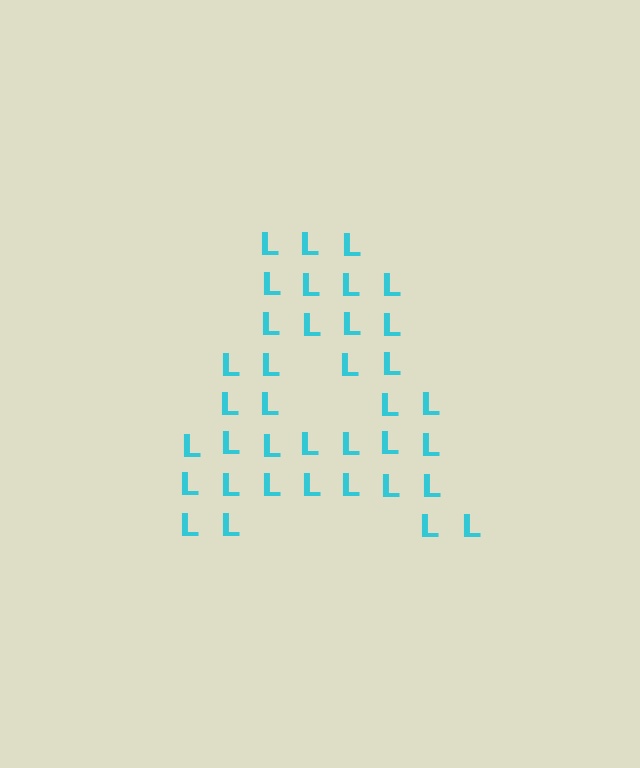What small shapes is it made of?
It is made of small letter L's.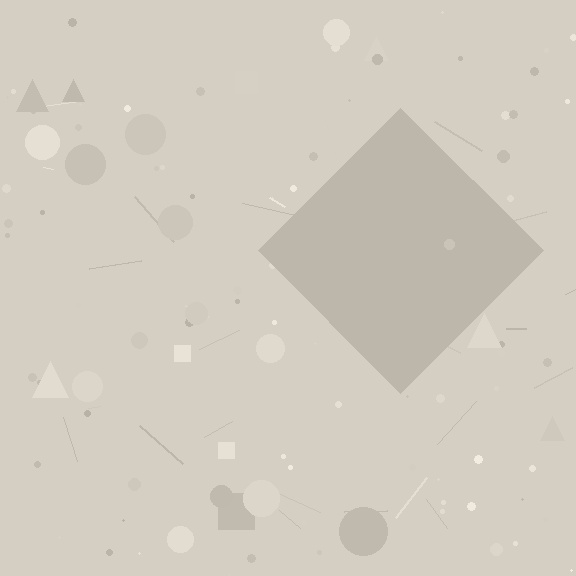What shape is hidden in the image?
A diamond is hidden in the image.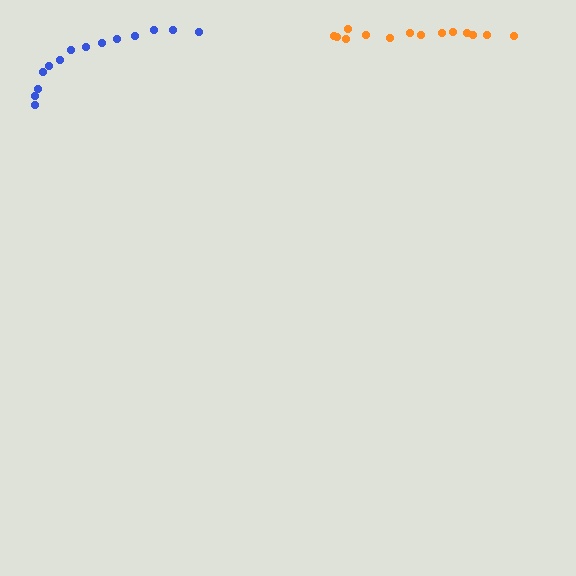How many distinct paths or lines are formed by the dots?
There are 2 distinct paths.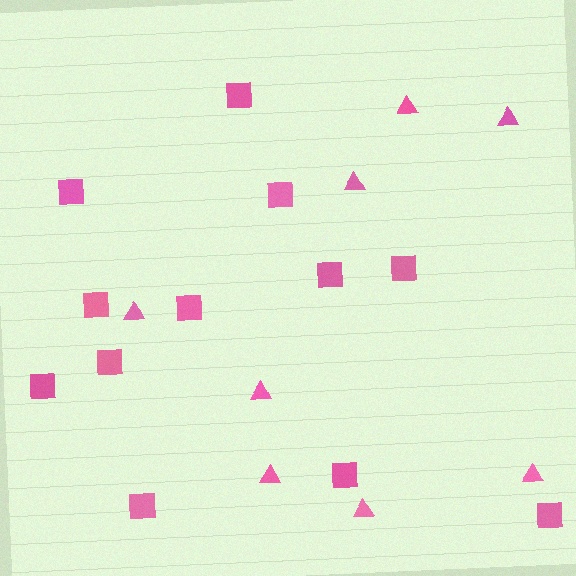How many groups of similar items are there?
There are 2 groups: one group of triangles (8) and one group of squares (12).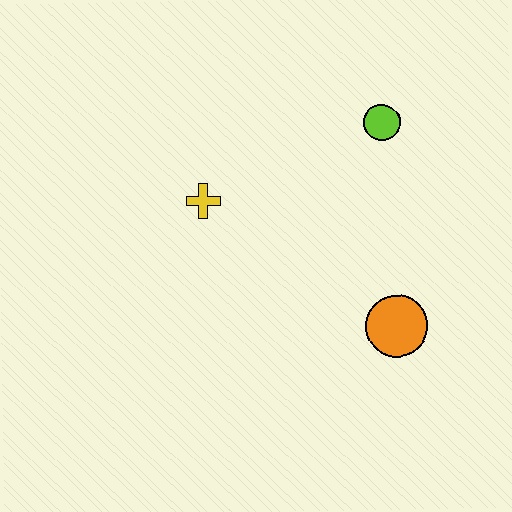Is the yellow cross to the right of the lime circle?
No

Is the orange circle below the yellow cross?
Yes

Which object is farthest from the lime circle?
The orange circle is farthest from the lime circle.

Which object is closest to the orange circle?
The lime circle is closest to the orange circle.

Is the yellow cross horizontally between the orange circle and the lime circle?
No